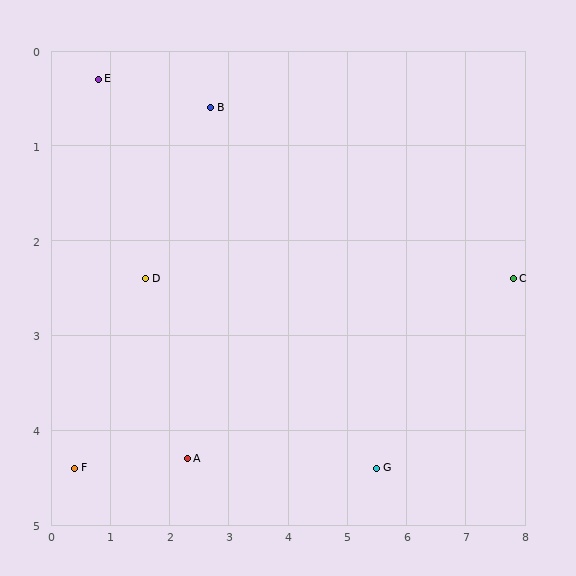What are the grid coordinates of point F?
Point F is at approximately (0.4, 4.4).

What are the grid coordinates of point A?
Point A is at approximately (2.3, 4.3).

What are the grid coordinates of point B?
Point B is at approximately (2.7, 0.6).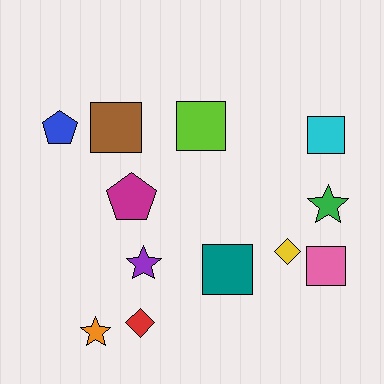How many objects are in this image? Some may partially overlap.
There are 12 objects.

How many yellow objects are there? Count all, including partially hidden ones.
There is 1 yellow object.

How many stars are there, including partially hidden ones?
There are 3 stars.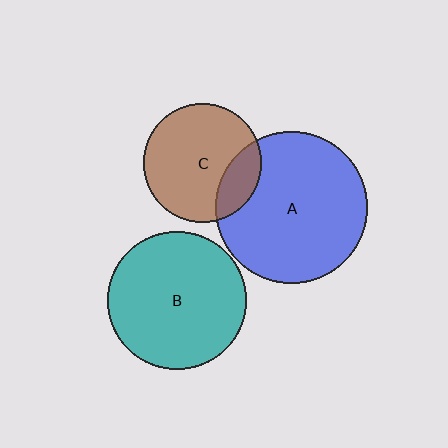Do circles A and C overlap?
Yes.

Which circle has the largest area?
Circle A (blue).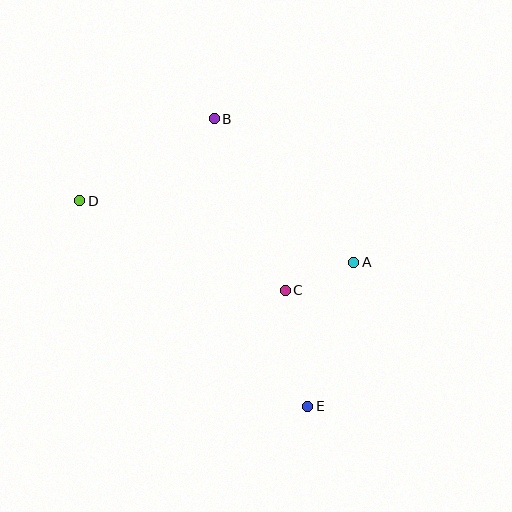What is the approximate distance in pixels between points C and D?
The distance between C and D is approximately 224 pixels.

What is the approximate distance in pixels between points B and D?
The distance between B and D is approximately 158 pixels.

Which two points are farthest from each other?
Points D and E are farthest from each other.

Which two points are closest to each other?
Points A and C are closest to each other.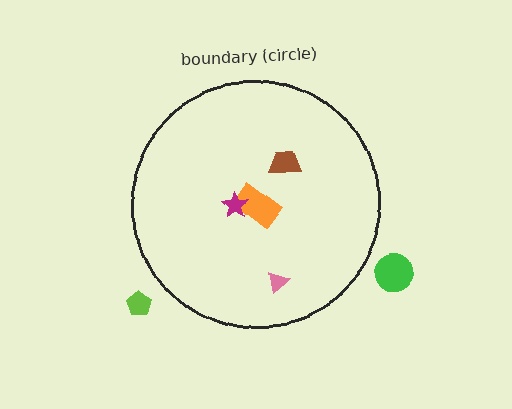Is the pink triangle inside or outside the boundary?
Inside.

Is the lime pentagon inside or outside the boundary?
Outside.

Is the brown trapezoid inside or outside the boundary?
Inside.